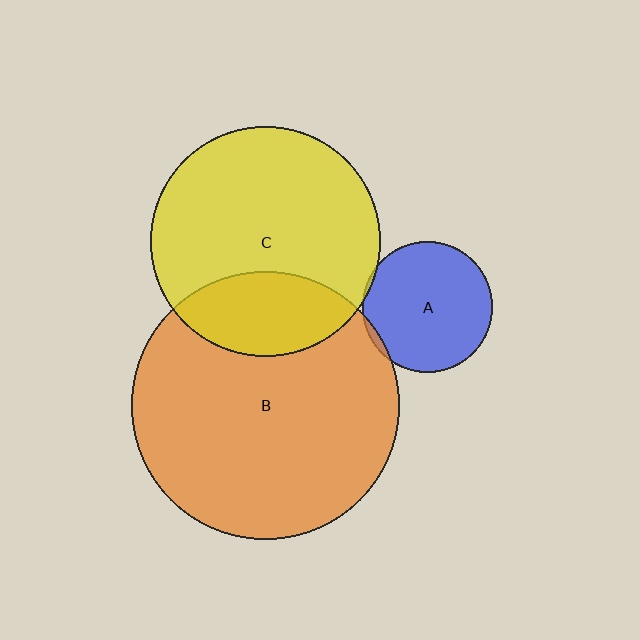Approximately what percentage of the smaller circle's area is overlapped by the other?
Approximately 5%.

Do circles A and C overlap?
Yes.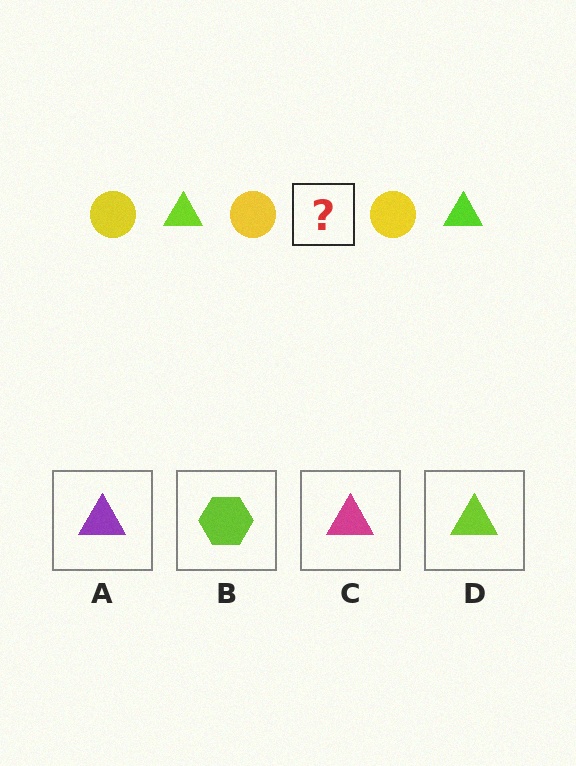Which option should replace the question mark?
Option D.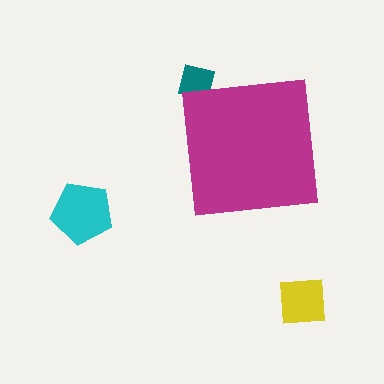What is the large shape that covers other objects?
A magenta square.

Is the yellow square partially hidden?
No, the yellow square is fully visible.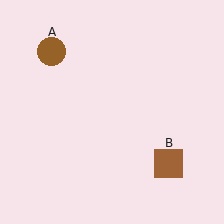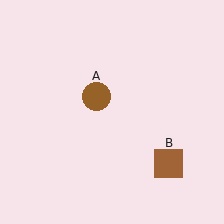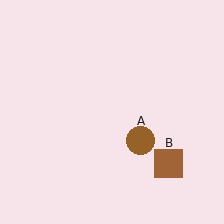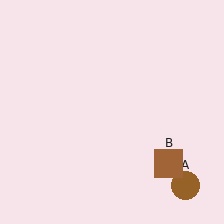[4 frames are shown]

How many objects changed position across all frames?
1 object changed position: brown circle (object A).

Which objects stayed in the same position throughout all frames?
Brown square (object B) remained stationary.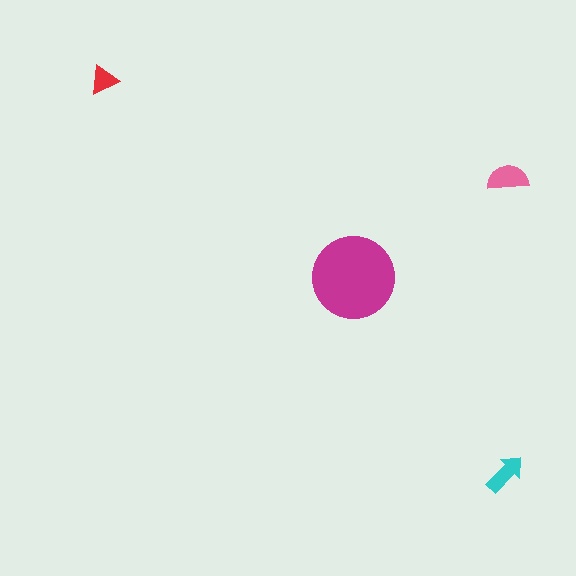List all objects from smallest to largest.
The red triangle, the cyan arrow, the pink semicircle, the magenta circle.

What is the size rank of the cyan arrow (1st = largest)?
3rd.